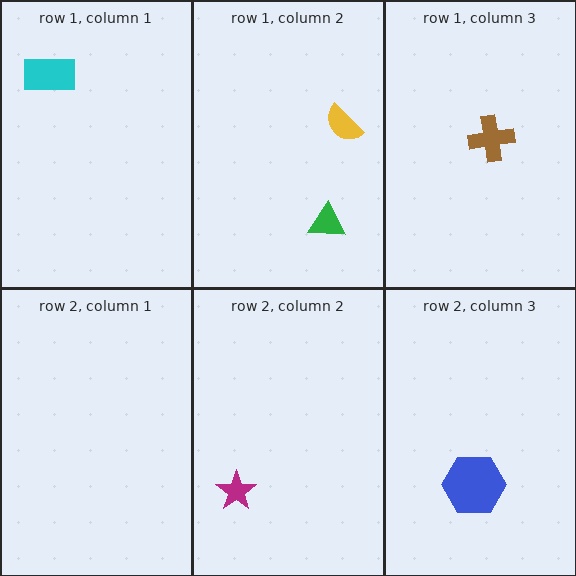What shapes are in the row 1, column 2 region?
The green triangle, the yellow semicircle.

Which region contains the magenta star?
The row 2, column 2 region.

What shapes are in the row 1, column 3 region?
The brown cross.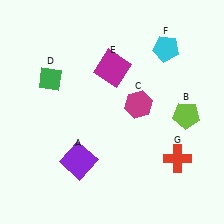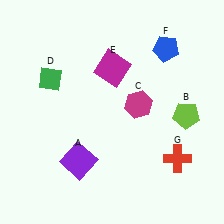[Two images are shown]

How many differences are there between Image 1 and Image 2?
There is 1 difference between the two images.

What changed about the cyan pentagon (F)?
In Image 1, F is cyan. In Image 2, it changed to blue.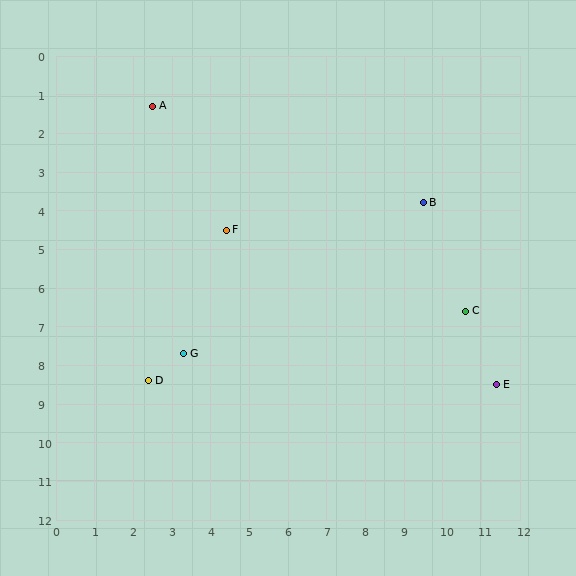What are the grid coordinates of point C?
Point C is at approximately (10.6, 6.6).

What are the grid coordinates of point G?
Point G is at approximately (3.3, 7.7).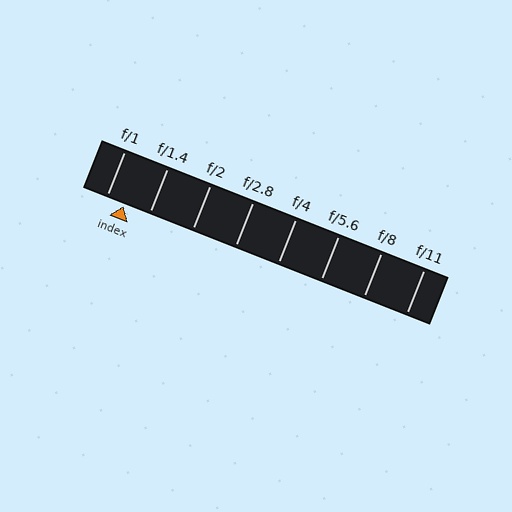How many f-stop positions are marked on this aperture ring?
There are 8 f-stop positions marked.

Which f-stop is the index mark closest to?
The index mark is closest to f/1.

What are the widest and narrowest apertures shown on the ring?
The widest aperture shown is f/1 and the narrowest is f/11.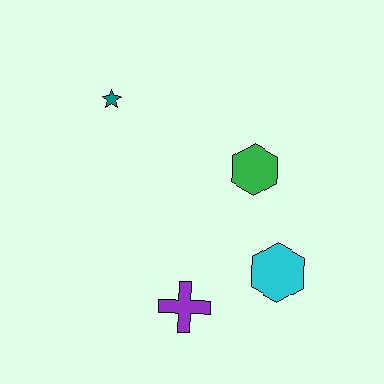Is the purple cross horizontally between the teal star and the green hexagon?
Yes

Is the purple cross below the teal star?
Yes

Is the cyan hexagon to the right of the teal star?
Yes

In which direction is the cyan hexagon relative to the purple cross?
The cyan hexagon is to the right of the purple cross.